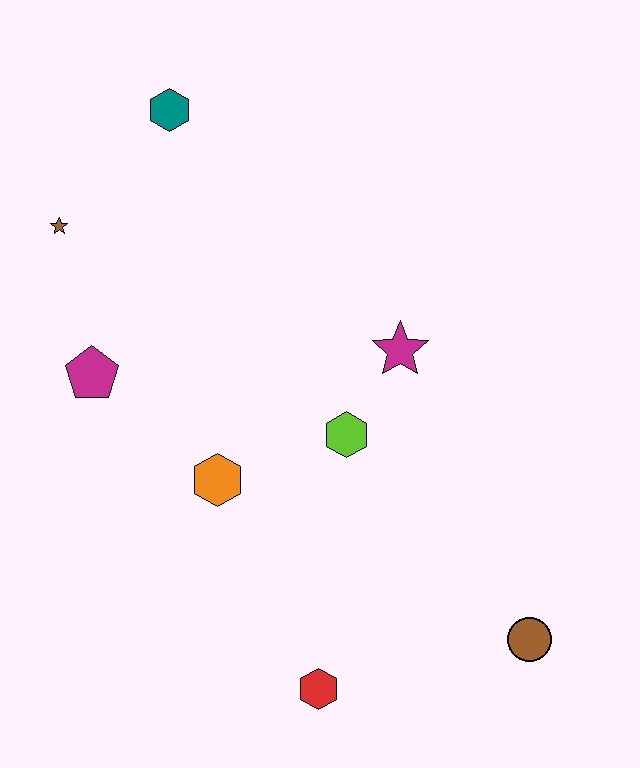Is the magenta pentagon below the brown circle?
No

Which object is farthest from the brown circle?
The teal hexagon is farthest from the brown circle.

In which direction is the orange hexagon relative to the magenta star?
The orange hexagon is to the left of the magenta star.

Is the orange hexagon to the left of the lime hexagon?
Yes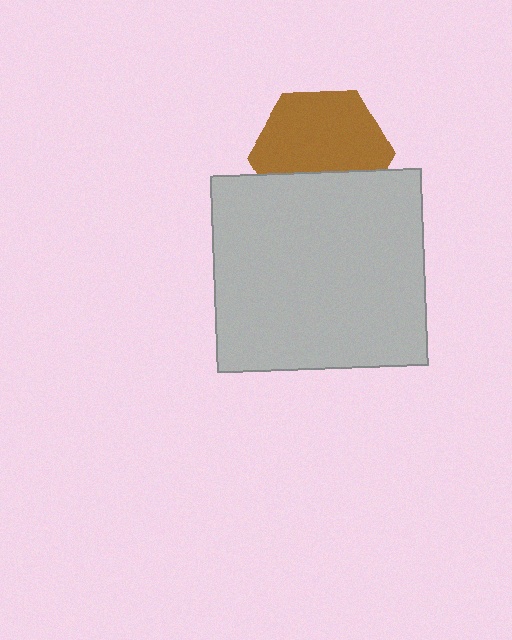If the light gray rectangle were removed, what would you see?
You would see the complete brown hexagon.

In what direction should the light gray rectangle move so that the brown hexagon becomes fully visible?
The light gray rectangle should move down. That is the shortest direction to clear the overlap and leave the brown hexagon fully visible.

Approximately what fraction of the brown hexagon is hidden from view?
Roughly 35% of the brown hexagon is hidden behind the light gray rectangle.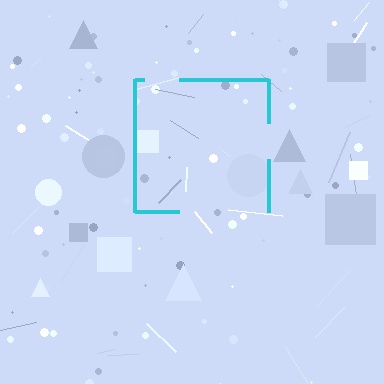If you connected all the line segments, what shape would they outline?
They would outline a square.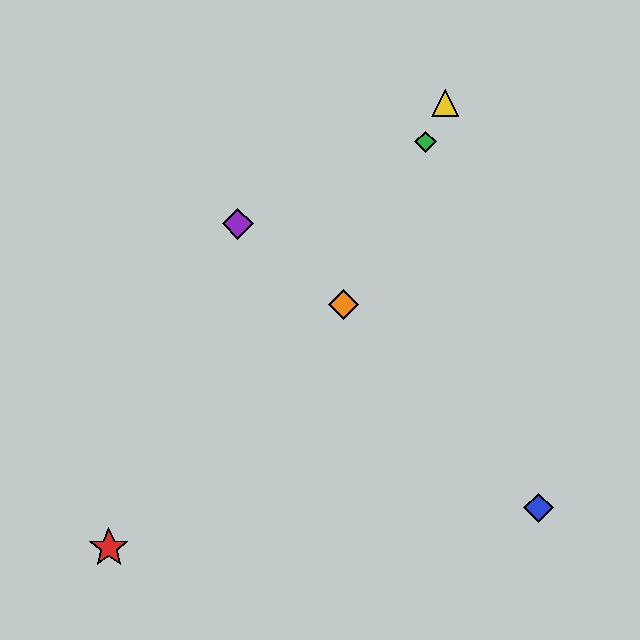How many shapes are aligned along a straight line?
3 shapes (the green diamond, the yellow triangle, the orange diamond) are aligned along a straight line.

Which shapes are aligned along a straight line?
The green diamond, the yellow triangle, the orange diamond are aligned along a straight line.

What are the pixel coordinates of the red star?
The red star is at (109, 548).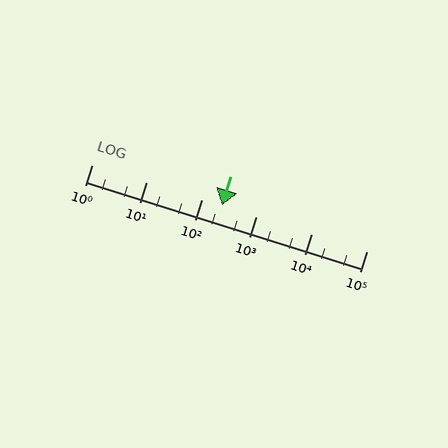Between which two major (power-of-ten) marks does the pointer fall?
The pointer is between 100 and 1000.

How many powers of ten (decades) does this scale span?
The scale spans 5 decades, from 1 to 100000.